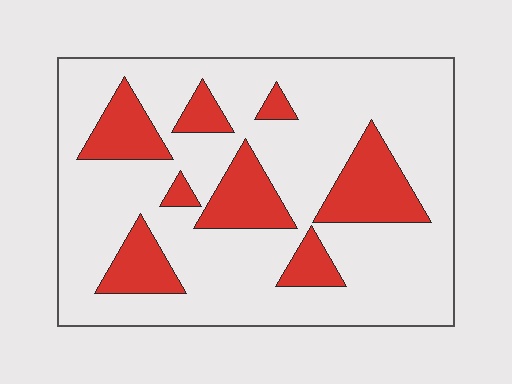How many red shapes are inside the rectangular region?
8.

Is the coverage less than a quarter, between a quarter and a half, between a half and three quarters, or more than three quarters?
Less than a quarter.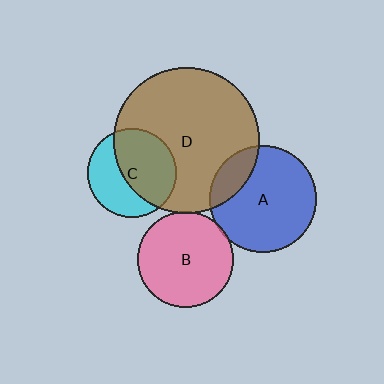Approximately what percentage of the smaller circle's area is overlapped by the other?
Approximately 20%.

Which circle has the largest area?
Circle D (brown).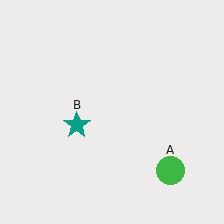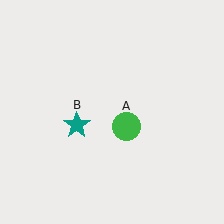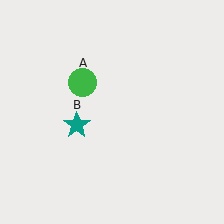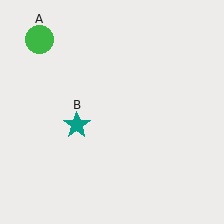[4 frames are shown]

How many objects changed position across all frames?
1 object changed position: green circle (object A).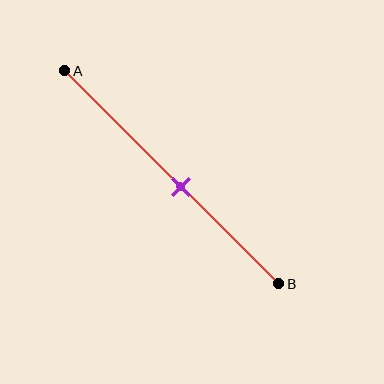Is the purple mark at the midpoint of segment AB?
No, the mark is at about 55% from A, not at the 50% midpoint.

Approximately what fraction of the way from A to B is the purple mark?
The purple mark is approximately 55% of the way from A to B.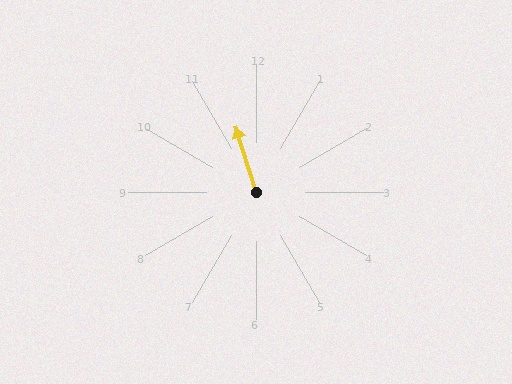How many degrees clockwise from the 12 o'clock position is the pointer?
Approximately 343 degrees.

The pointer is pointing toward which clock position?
Roughly 11 o'clock.